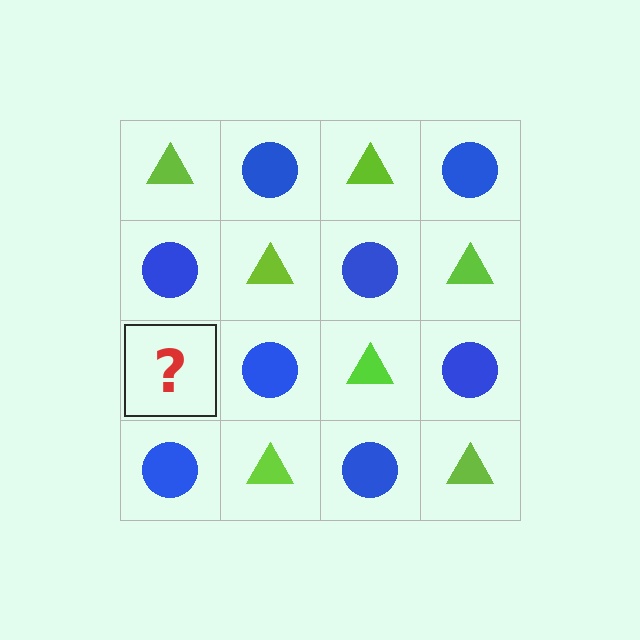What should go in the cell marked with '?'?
The missing cell should contain a lime triangle.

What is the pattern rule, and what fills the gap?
The rule is that it alternates lime triangle and blue circle in a checkerboard pattern. The gap should be filled with a lime triangle.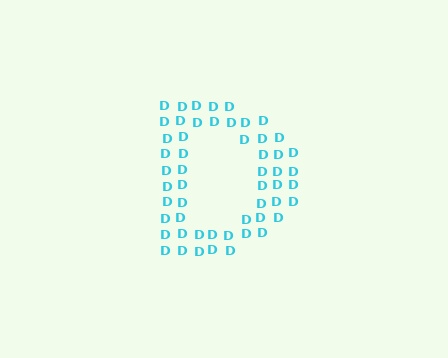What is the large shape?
The large shape is the letter D.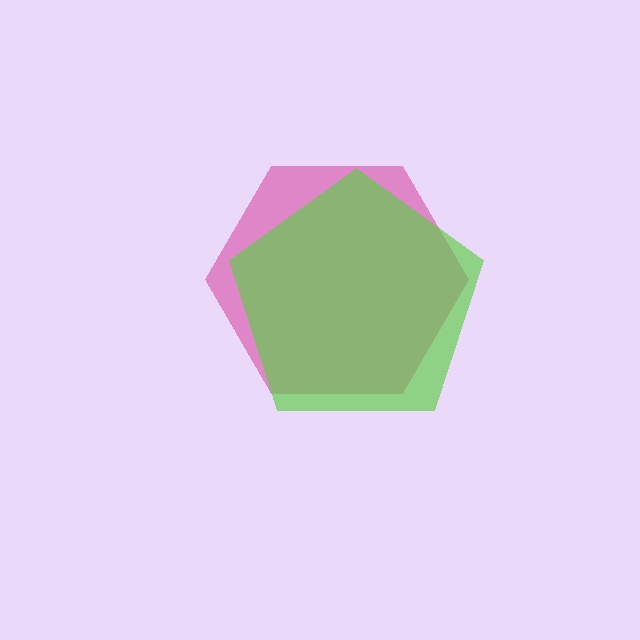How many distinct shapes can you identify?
There are 2 distinct shapes: a magenta hexagon, a lime pentagon.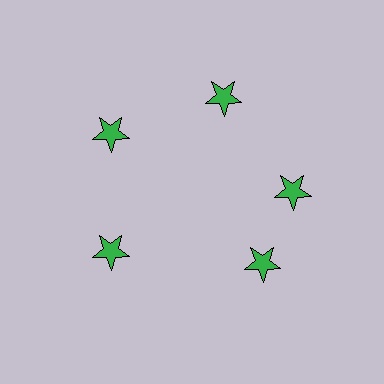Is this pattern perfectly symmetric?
No. The 5 green stars are arranged in a ring, but one element near the 5 o'clock position is rotated out of alignment along the ring, breaking the 5-fold rotational symmetry.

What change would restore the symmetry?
The symmetry would be restored by rotating it back into even spacing with its neighbors so that all 5 stars sit at equal angles and equal distance from the center.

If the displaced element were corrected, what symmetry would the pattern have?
It would have 5-fold rotational symmetry — the pattern would map onto itself every 72 degrees.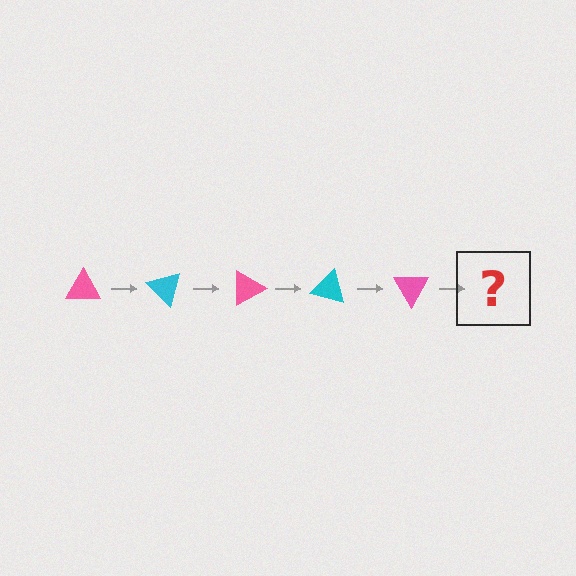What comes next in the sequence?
The next element should be a cyan triangle, rotated 225 degrees from the start.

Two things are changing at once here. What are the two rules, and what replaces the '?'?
The two rules are that it rotates 45 degrees each step and the color cycles through pink and cyan. The '?' should be a cyan triangle, rotated 225 degrees from the start.